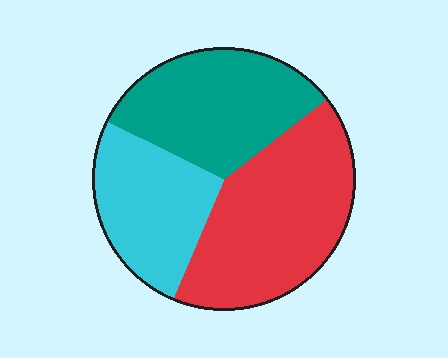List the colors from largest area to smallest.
From largest to smallest: red, teal, cyan.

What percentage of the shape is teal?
Teal takes up about one third (1/3) of the shape.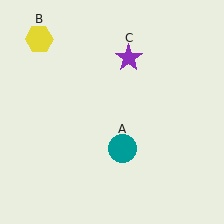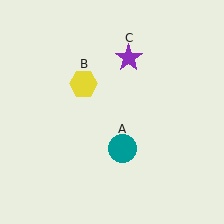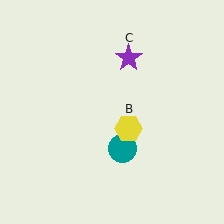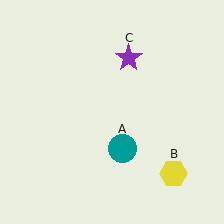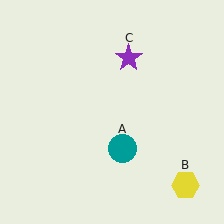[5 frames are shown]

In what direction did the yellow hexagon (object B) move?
The yellow hexagon (object B) moved down and to the right.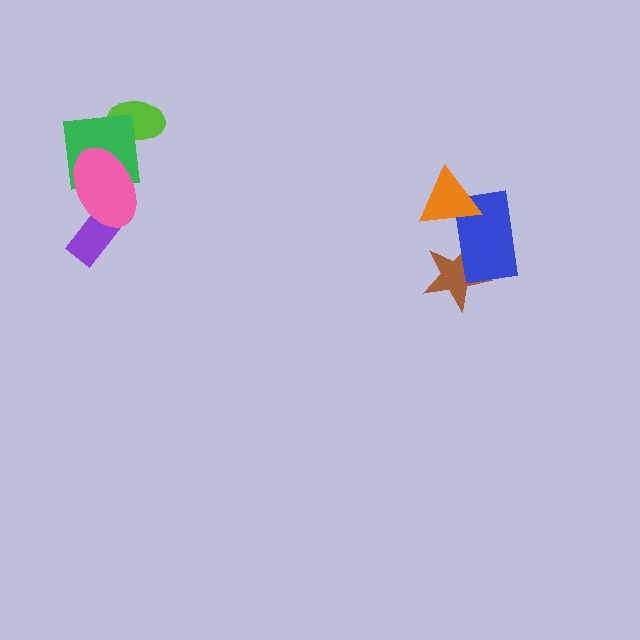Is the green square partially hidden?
Yes, it is partially covered by another shape.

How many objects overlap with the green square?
2 objects overlap with the green square.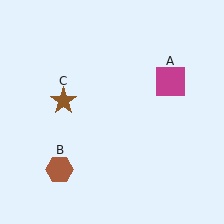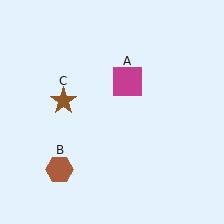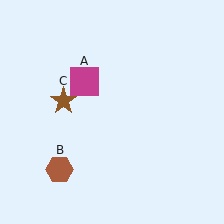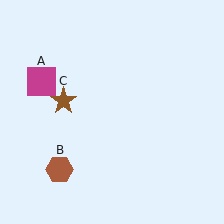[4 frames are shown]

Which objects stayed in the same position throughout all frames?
Brown hexagon (object B) and brown star (object C) remained stationary.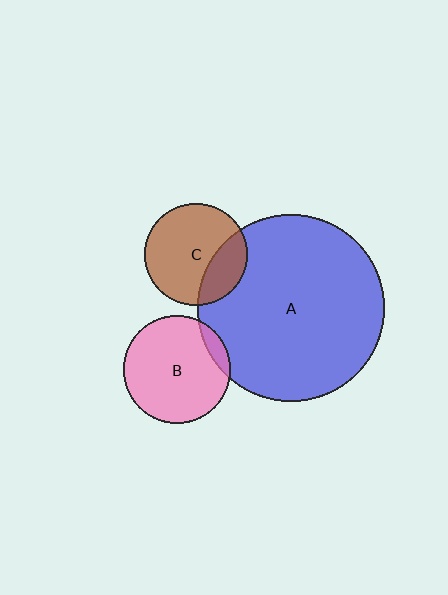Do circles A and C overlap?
Yes.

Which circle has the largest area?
Circle A (blue).